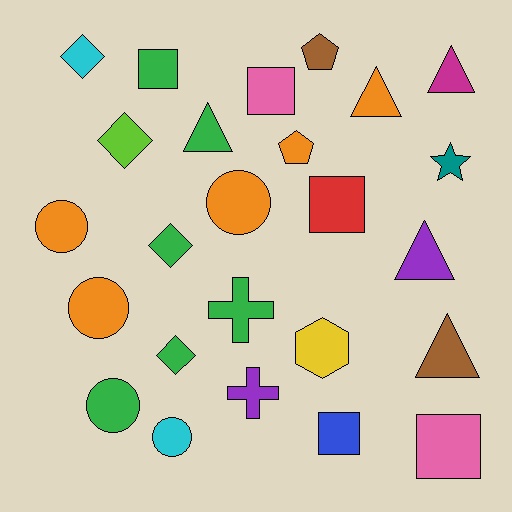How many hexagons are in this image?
There is 1 hexagon.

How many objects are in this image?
There are 25 objects.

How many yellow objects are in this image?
There is 1 yellow object.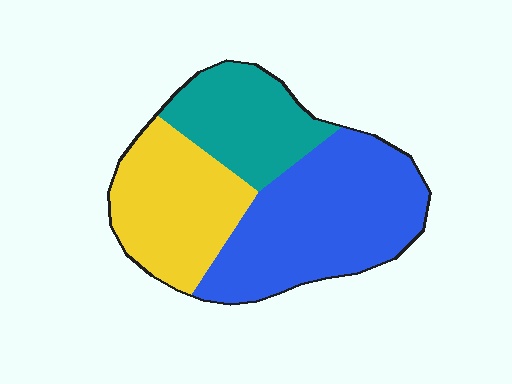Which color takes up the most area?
Blue, at roughly 45%.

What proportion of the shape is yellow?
Yellow takes up about one third (1/3) of the shape.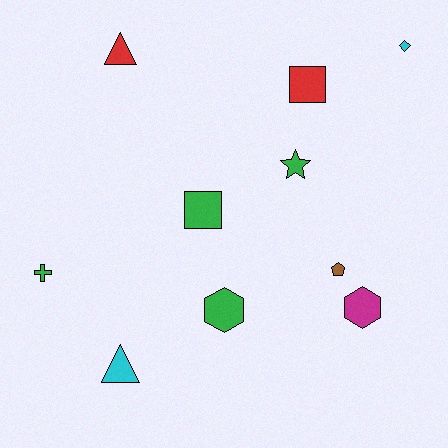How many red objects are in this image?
There are 2 red objects.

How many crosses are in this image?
There is 1 cross.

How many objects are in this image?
There are 10 objects.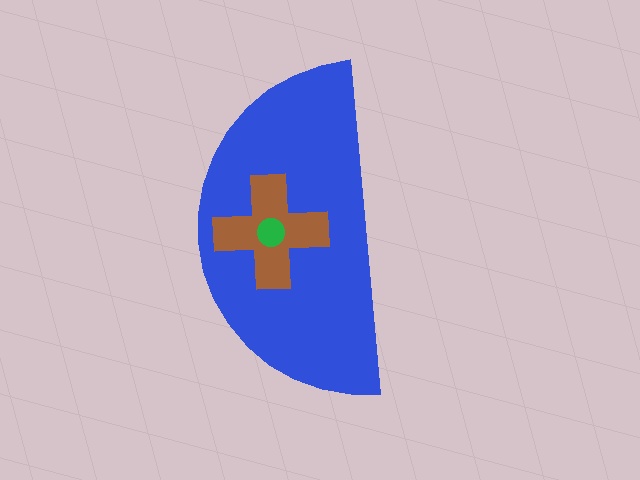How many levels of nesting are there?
3.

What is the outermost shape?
The blue semicircle.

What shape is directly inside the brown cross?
The green circle.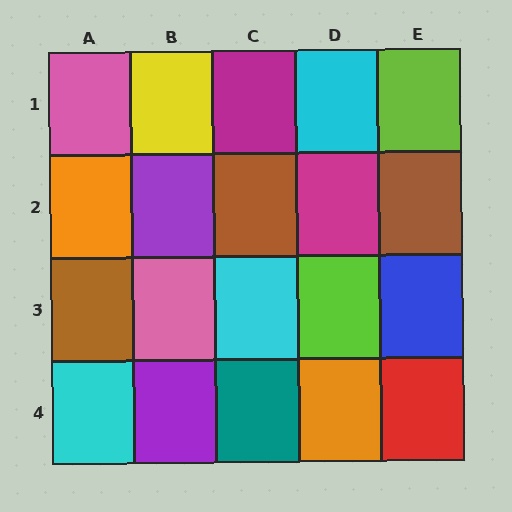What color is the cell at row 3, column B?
Pink.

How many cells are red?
1 cell is red.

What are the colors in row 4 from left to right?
Cyan, purple, teal, orange, red.